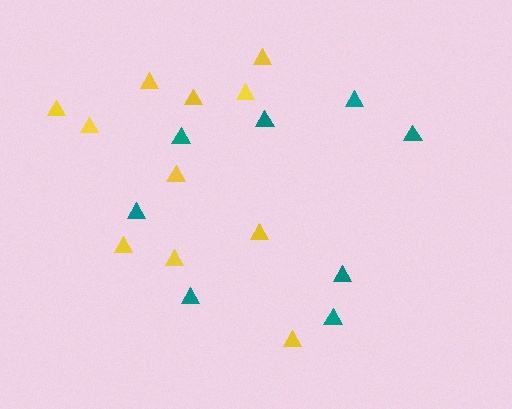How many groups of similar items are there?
There are 2 groups: one group of teal triangles (8) and one group of yellow triangles (11).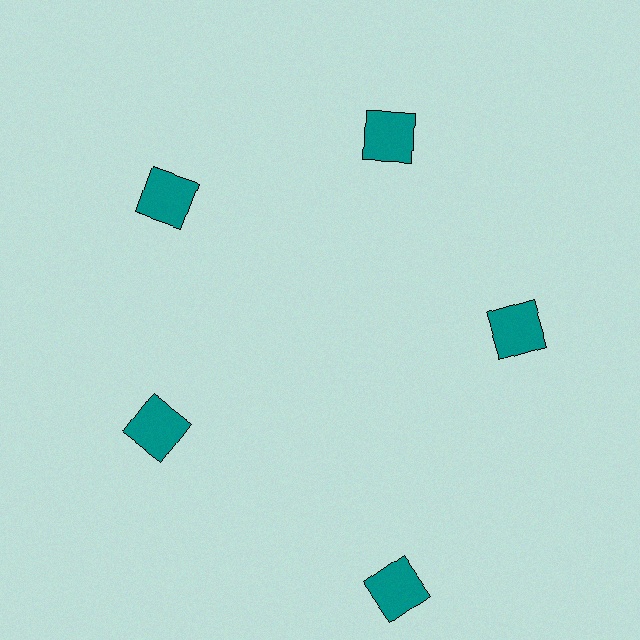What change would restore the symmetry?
The symmetry would be restored by moving it inward, back onto the ring so that all 5 squares sit at equal angles and equal distance from the center.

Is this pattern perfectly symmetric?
No. The 5 teal squares are arranged in a ring, but one element near the 5 o'clock position is pushed outward from the center, breaking the 5-fold rotational symmetry.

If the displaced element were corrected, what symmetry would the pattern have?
It would have 5-fold rotational symmetry — the pattern would map onto itself every 72 degrees.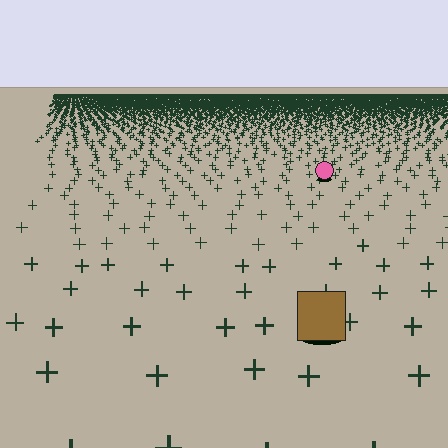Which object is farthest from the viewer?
The pink circle is farthest from the viewer. It appears smaller and the ground texture around it is denser.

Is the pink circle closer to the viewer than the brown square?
No. The brown square is closer — you can tell from the texture gradient: the ground texture is coarser near it.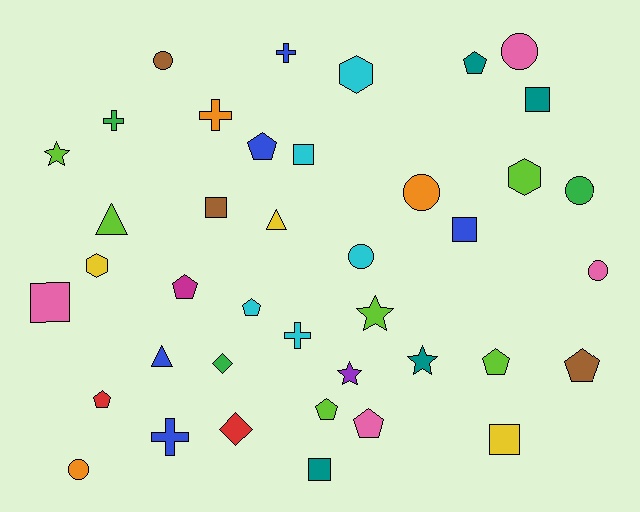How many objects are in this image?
There are 40 objects.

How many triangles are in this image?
There are 3 triangles.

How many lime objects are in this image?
There are 6 lime objects.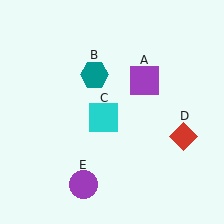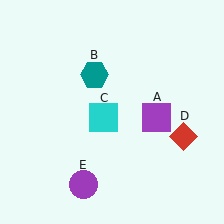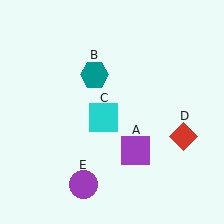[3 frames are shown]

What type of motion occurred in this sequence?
The purple square (object A) rotated clockwise around the center of the scene.